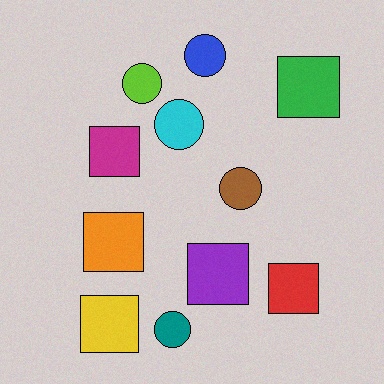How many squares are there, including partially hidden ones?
There are 6 squares.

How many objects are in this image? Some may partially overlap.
There are 11 objects.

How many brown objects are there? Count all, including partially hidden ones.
There is 1 brown object.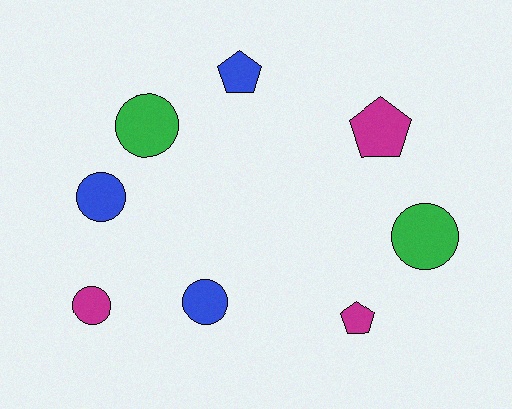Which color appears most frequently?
Magenta, with 3 objects.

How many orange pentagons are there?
There are no orange pentagons.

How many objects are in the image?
There are 8 objects.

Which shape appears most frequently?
Circle, with 5 objects.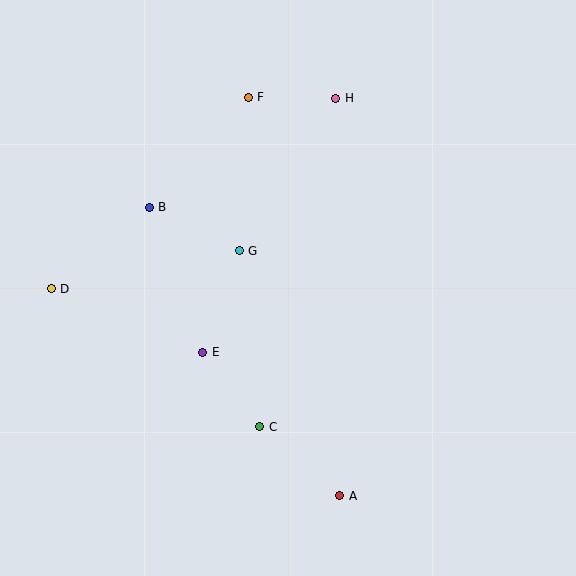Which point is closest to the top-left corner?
Point B is closest to the top-left corner.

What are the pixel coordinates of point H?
Point H is at (336, 98).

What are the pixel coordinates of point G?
Point G is at (239, 251).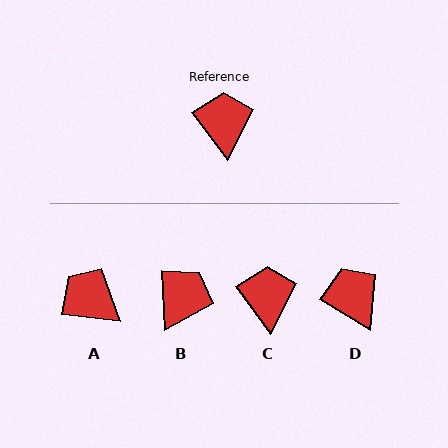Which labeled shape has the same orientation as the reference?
C.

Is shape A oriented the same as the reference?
No, it is off by about 46 degrees.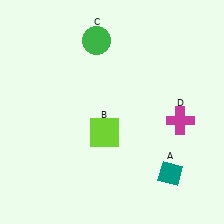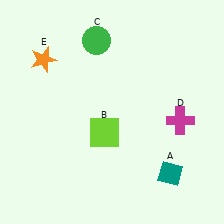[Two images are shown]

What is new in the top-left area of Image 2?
An orange star (E) was added in the top-left area of Image 2.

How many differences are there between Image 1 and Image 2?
There is 1 difference between the two images.